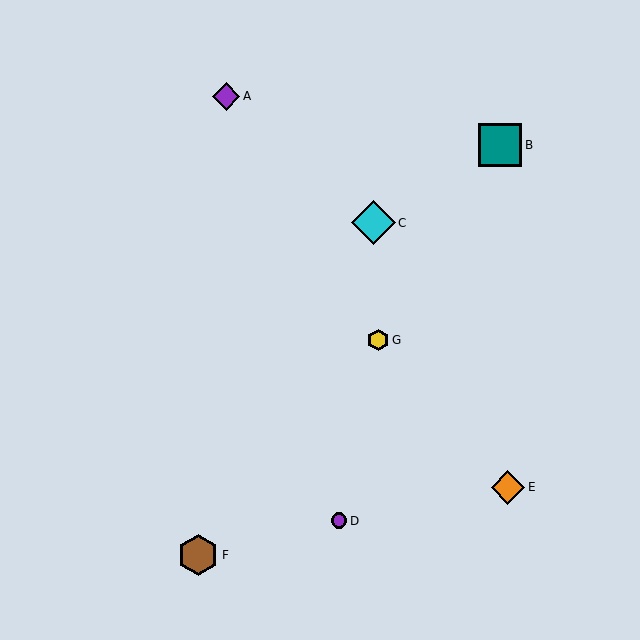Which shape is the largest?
The cyan diamond (labeled C) is the largest.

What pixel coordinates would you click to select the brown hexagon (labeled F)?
Click at (198, 555) to select the brown hexagon F.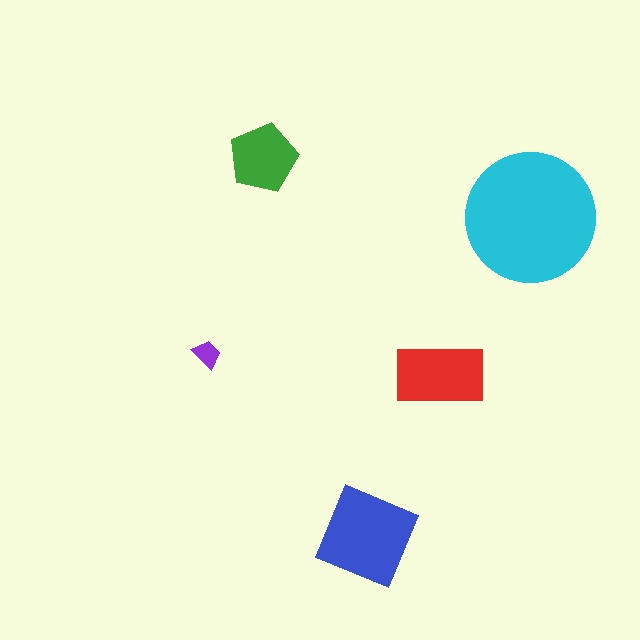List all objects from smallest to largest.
The purple trapezoid, the green pentagon, the red rectangle, the blue square, the cyan circle.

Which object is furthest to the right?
The cyan circle is rightmost.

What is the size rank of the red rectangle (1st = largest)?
3rd.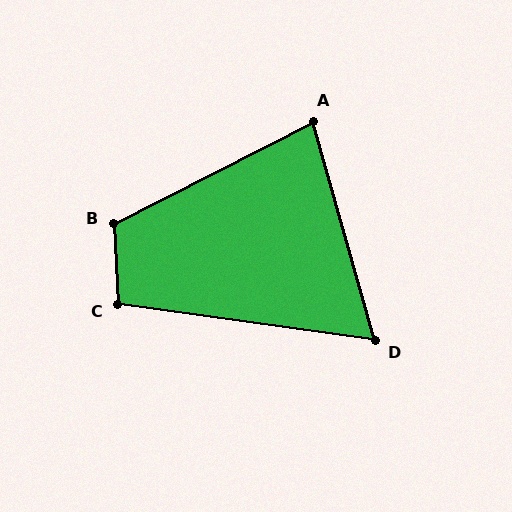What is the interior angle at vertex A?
Approximately 79 degrees (acute).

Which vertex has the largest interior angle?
B, at approximately 114 degrees.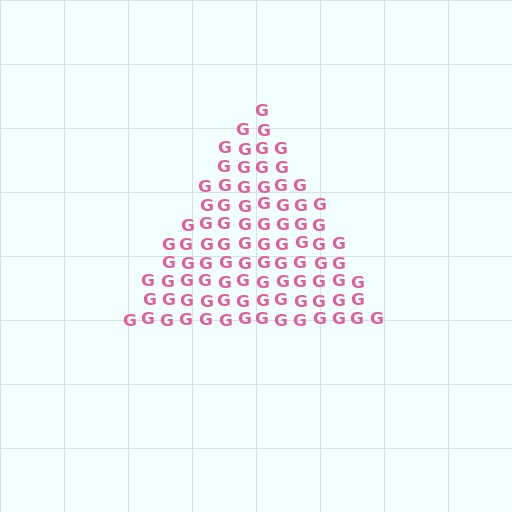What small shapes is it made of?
It is made of small letter G's.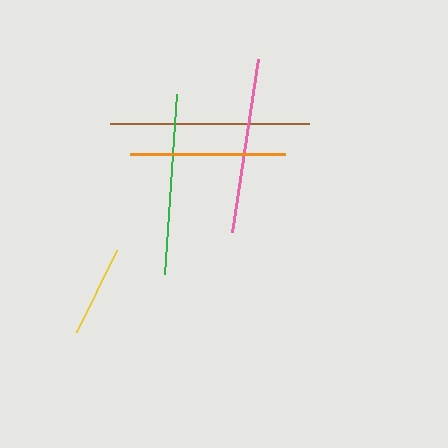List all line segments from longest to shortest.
From longest to shortest: brown, green, pink, orange, yellow.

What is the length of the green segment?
The green segment is approximately 180 pixels long.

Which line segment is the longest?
The brown line is the longest at approximately 199 pixels.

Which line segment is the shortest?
The yellow line is the shortest at approximately 91 pixels.